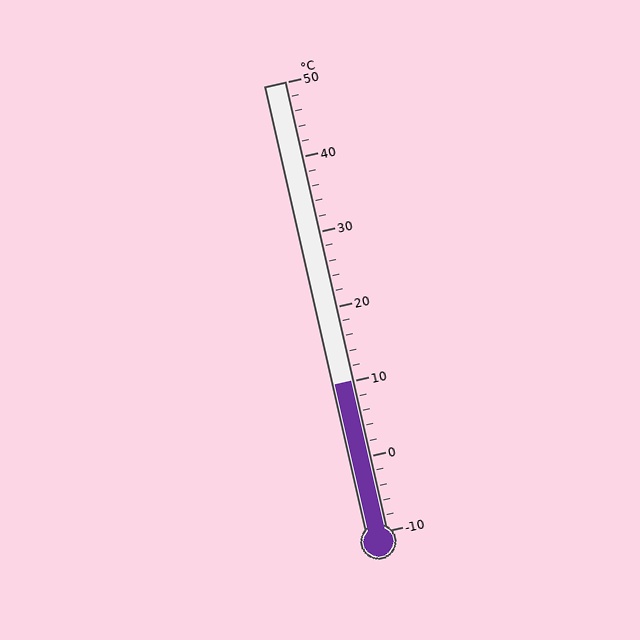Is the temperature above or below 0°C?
The temperature is above 0°C.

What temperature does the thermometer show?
The thermometer shows approximately 10°C.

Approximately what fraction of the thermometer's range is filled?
The thermometer is filled to approximately 35% of its range.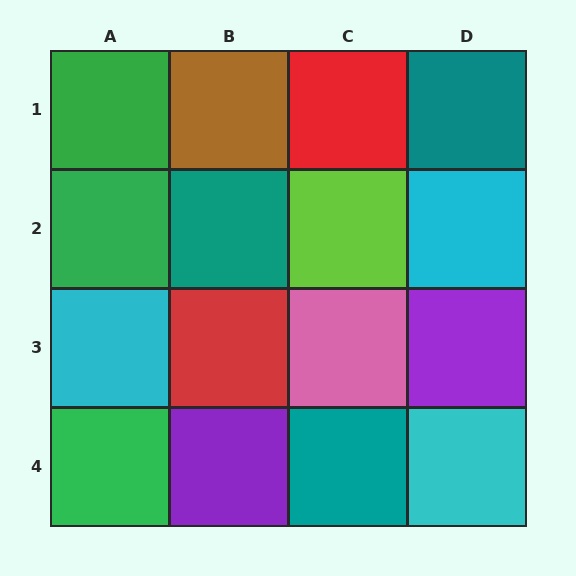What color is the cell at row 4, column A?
Green.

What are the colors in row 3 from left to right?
Cyan, red, pink, purple.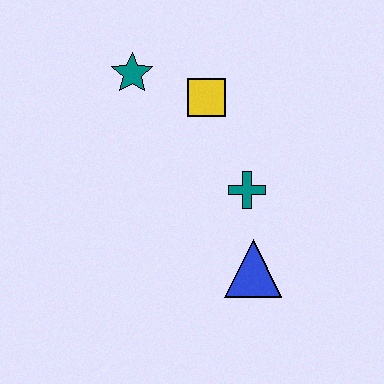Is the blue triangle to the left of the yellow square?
No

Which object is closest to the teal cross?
The blue triangle is closest to the teal cross.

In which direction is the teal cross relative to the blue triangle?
The teal cross is above the blue triangle.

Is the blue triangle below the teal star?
Yes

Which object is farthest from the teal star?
The blue triangle is farthest from the teal star.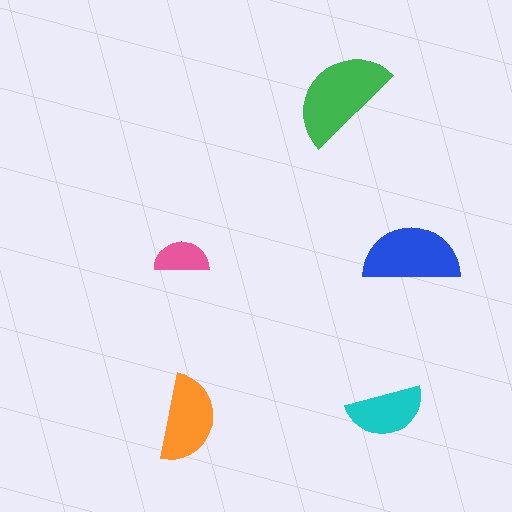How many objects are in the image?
There are 5 objects in the image.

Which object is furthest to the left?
The pink semicircle is leftmost.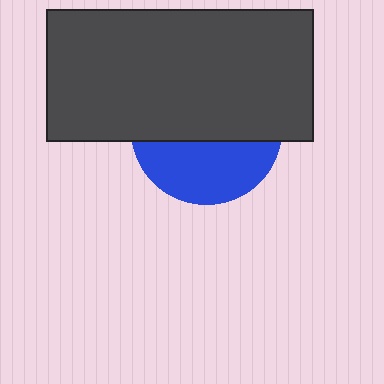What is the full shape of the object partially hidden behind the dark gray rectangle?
The partially hidden object is a blue circle.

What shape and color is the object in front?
The object in front is a dark gray rectangle.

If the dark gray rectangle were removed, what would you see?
You would see the complete blue circle.